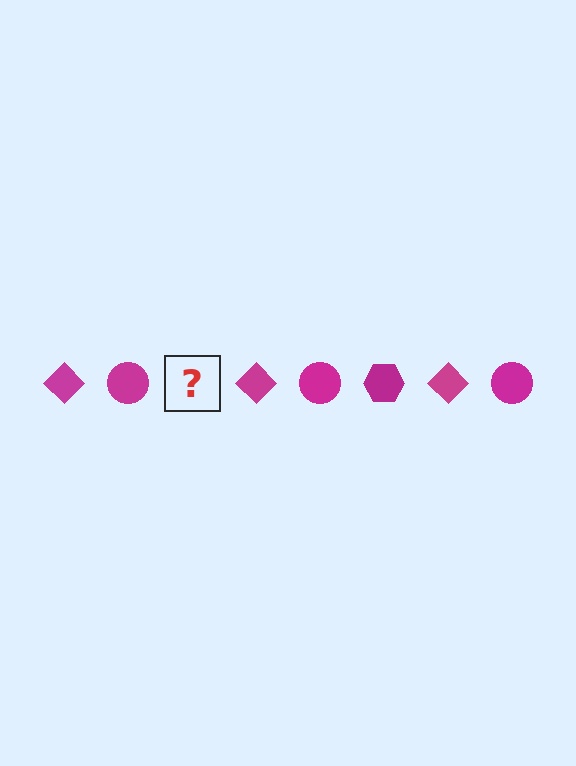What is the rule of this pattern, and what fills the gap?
The rule is that the pattern cycles through diamond, circle, hexagon shapes in magenta. The gap should be filled with a magenta hexagon.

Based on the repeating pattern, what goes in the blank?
The blank should be a magenta hexagon.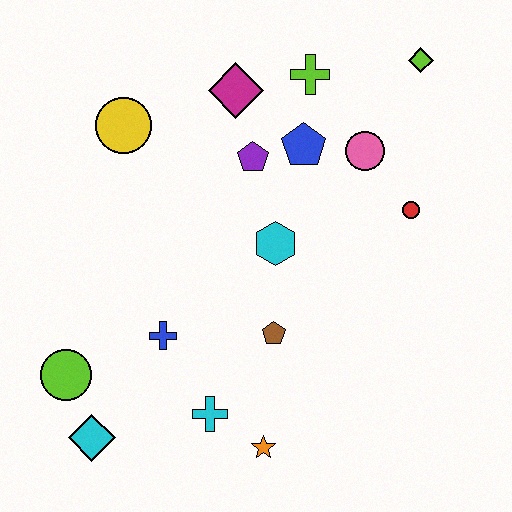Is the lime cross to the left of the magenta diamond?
No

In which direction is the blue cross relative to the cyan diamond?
The blue cross is above the cyan diamond.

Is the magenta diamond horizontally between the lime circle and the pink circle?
Yes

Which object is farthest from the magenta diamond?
The cyan diamond is farthest from the magenta diamond.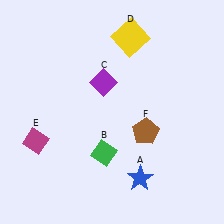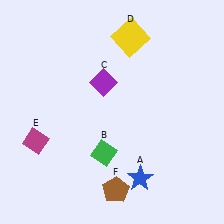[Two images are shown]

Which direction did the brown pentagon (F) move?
The brown pentagon (F) moved down.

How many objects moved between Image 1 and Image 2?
1 object moved between the two images.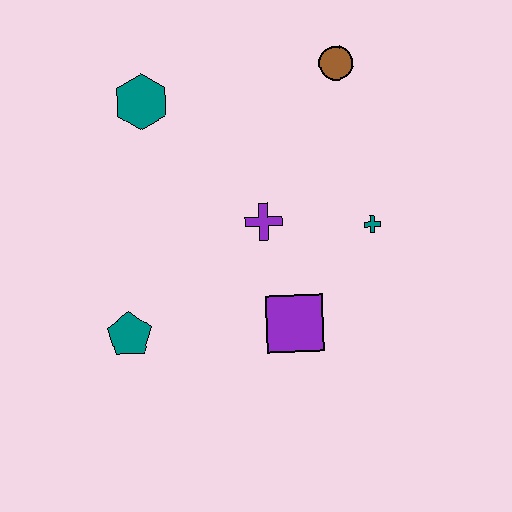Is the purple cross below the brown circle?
Yes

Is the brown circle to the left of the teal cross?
Yes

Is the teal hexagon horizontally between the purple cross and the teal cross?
No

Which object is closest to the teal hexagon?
The purple cross is closest to the teal hexagon.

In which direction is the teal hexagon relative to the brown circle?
The teal hexagon is to the left of the brown circle.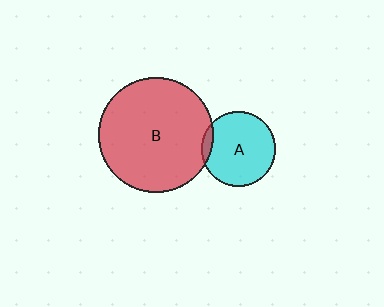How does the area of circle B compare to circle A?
Approximately 2.4 times.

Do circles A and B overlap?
Yes.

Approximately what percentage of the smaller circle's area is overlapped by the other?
Approximately 5%.